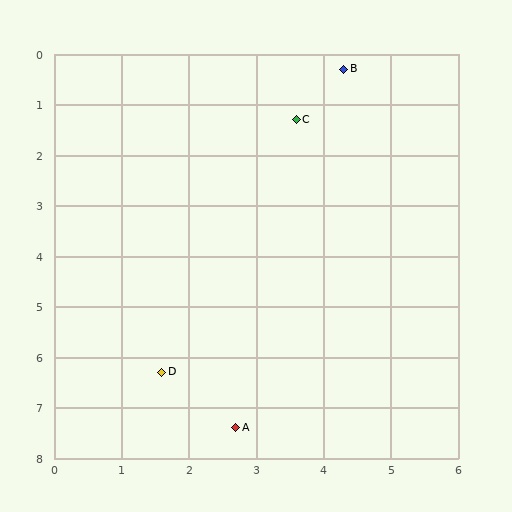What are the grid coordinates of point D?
Point D is at approximately (1.6, 6.3).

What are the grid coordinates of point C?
Point C is at approximately (3.6, 1.3).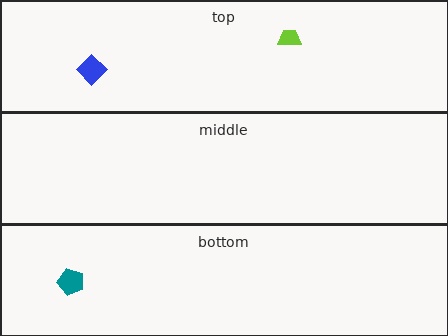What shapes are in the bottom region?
The teal pentagon.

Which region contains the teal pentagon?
The bottom region.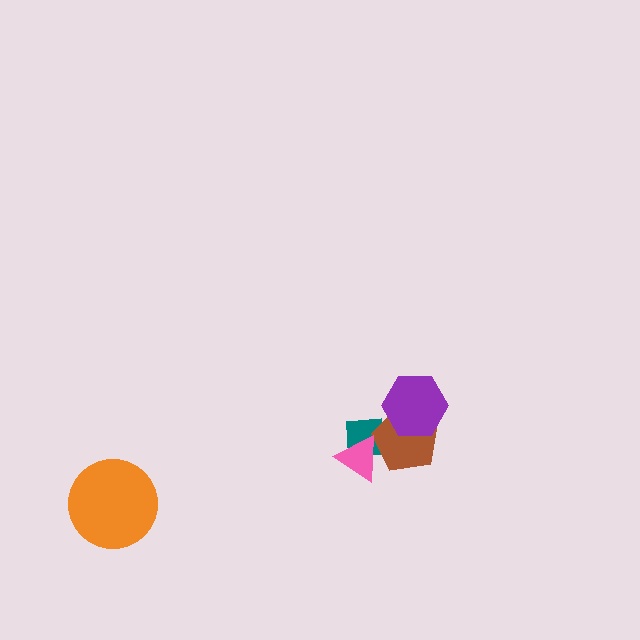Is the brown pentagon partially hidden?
Yes, it is partially covered by another shape.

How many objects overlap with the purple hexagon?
1 object overlaps with the purple hexagon.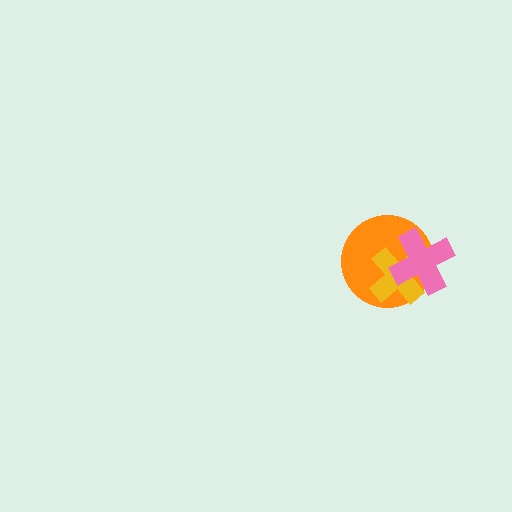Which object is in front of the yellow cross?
The pink cross is in front of the yellow cross.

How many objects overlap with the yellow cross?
2 objects overlap with the yellow cross.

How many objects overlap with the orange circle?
2 objects overlap with the orange circle.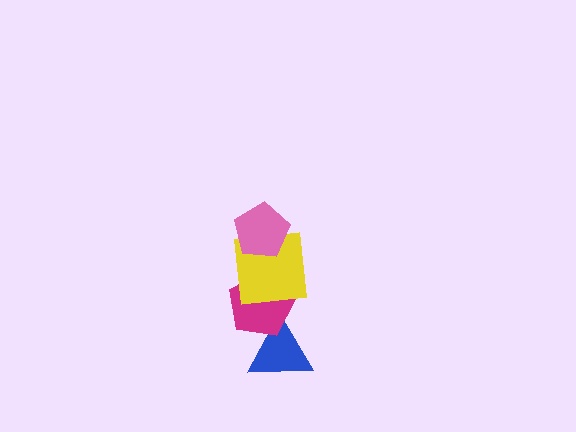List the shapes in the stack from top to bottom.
From top to bottom: the pink pentagon, the yellow square, the magenta pentagon, the blue triangle.